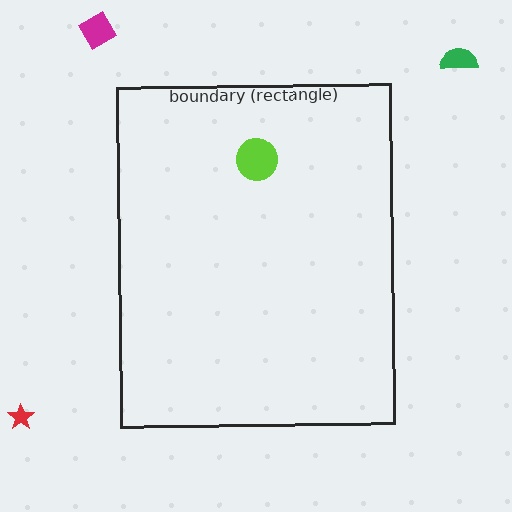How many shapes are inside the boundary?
1 inside, 3 outside.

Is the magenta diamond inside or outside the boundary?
Outside.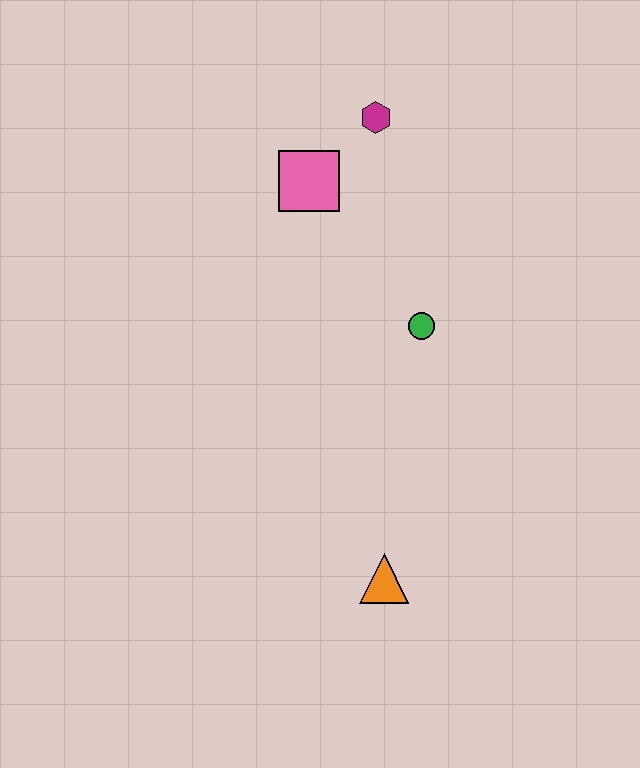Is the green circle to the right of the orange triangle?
Yes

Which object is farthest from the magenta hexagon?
The orange triangle is farthest from the magenta hexagon.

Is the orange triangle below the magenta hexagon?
Yes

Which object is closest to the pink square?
The magenta hexagon is closest to the pink square.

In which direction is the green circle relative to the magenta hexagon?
The green circle is below the magenta hexagon.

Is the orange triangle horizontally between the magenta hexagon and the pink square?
No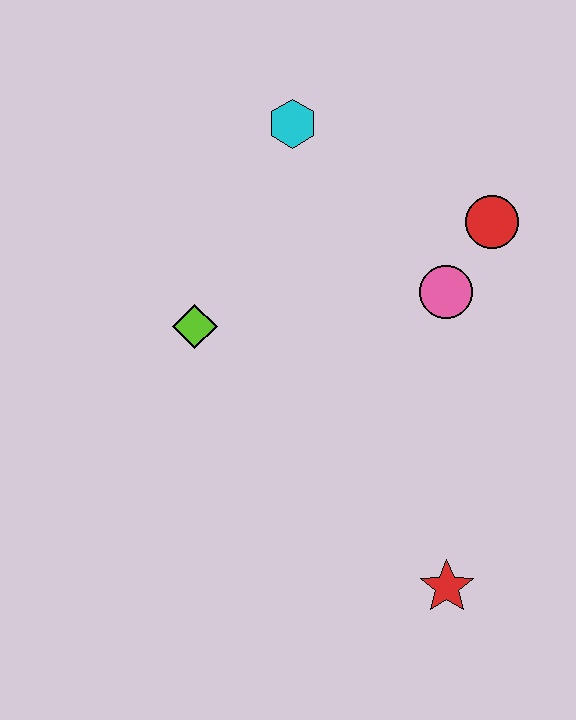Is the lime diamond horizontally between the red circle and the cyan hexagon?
No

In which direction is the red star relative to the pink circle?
The red star is below the pink circle.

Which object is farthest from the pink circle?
The red star is farthest from the pink circle.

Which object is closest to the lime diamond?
The cyan hexagon is closest to the lime diamond.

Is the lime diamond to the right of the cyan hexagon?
No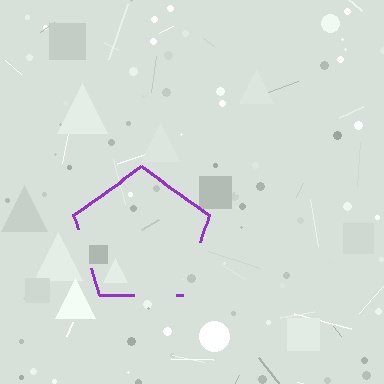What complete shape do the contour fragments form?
The contour fragments form a pentagon.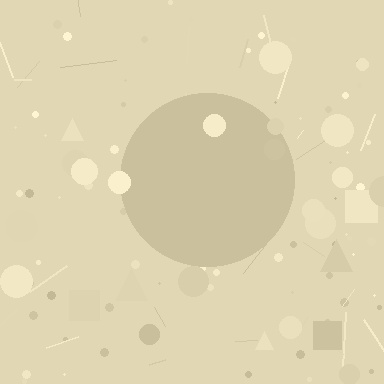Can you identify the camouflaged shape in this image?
The camouflaged shape is a circle.